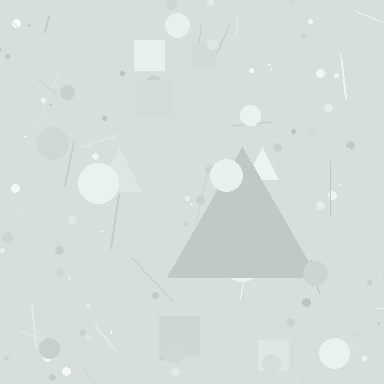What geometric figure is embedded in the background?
A triangle is embedded in the background.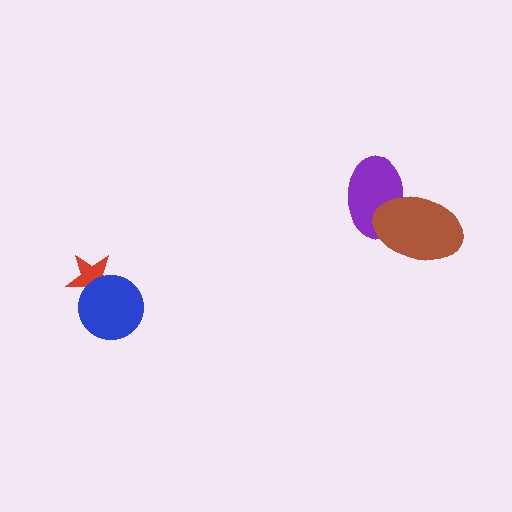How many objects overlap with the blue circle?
1 object overlaps with the blue circle.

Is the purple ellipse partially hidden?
Yes, it is partially covered by another shape.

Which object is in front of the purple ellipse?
The brown ellipse is in front of the purple ellipse.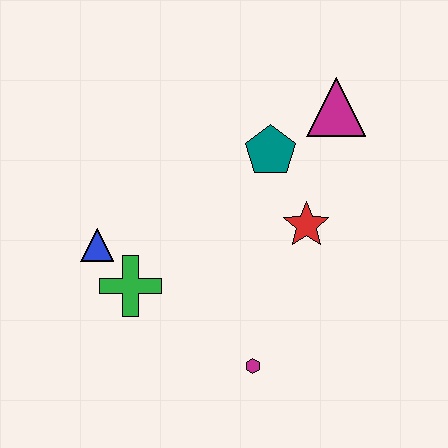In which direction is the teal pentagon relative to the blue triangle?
The teal pentagon is to the right of the blue triangle.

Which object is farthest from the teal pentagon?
The magenta hexagon is farthest from the teal pentagon.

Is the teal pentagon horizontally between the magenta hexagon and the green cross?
No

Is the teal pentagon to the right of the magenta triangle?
No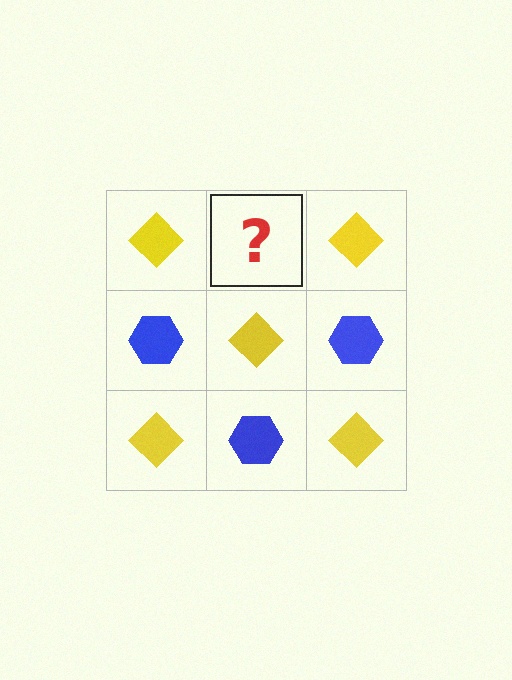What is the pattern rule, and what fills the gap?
The rule is that it alternates yellow diamond and blue hexagon in a checkerboard pattern. The gap should be filled with a blue hexagon.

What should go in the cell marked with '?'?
The missing cell should contain a blue hexagon.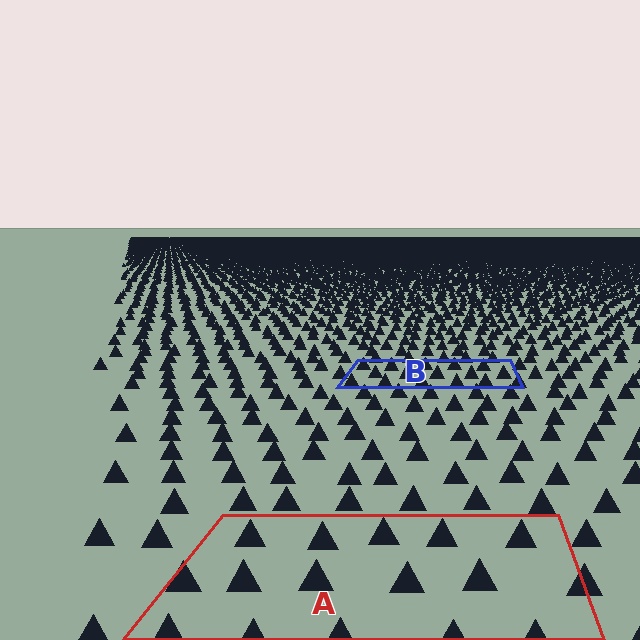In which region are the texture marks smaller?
The texture marks are smaller in region B, because it is farther away.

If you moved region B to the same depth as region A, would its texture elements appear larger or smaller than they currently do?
They would appear larger. At a closer depth, the same texture elements are projected at a bigger on-screen size.